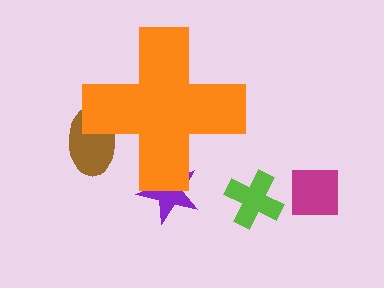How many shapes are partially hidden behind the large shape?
2 shapes are partially hidden.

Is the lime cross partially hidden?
No, the lime cross is fully visible.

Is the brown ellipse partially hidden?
Yes, the brown ellipse is partially hidden behind the orange cross.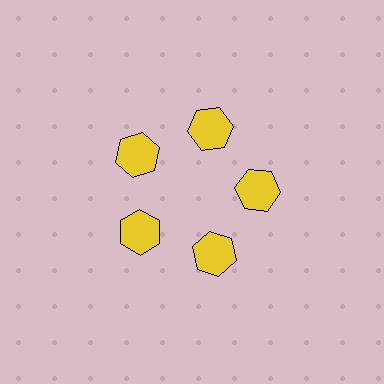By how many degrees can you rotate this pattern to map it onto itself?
The pattern maps onto itself every 72 degrees of rotation.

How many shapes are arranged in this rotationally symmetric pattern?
There are 5 shapes, arranged in 5 groups of 1.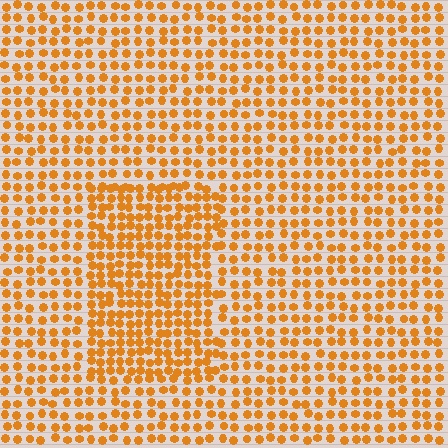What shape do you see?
I see a rectangle.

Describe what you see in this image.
The image contains small orange elements arranged at two different densities. A rectangle-shaped region is visible where the elements are more densely packed than the surrounding area.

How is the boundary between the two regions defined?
The boundary is defined by a change in element density (approximately 1.6x ratio). All elements are the same color, size, and shape.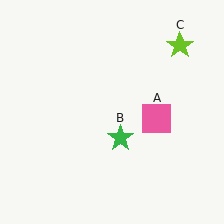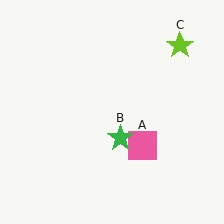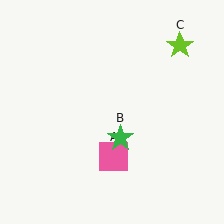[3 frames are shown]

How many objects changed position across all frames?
1 object changed position: pink square (object A).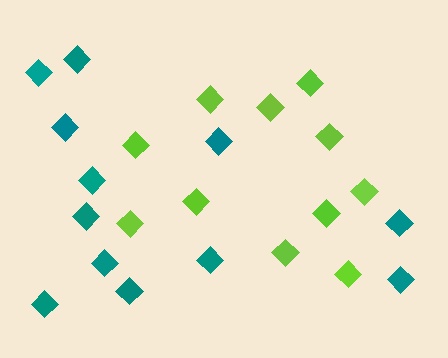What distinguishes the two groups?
There are 2 groups: one group of lime diamonds (11) and one group of teal diamonds (12).